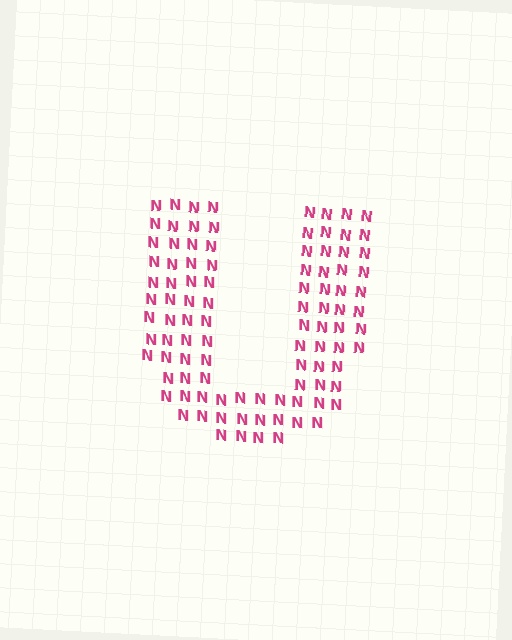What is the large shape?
The large shape is the letter U.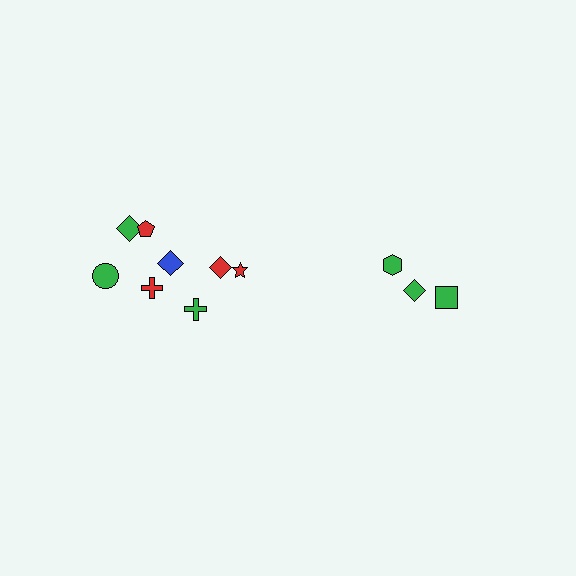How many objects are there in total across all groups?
There are 11 objects.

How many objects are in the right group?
There are 3 objects.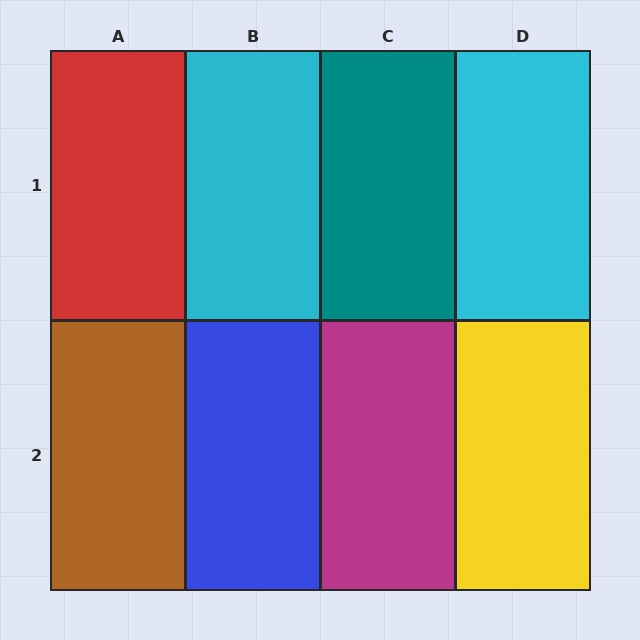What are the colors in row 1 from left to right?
Red, cyan, teal, cyan.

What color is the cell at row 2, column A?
Brown.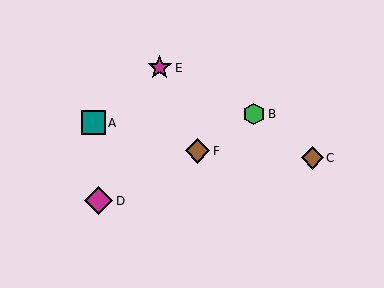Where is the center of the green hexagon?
The center of the green hexagon is at (254, 114).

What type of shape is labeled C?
Shape C is a brown diamond.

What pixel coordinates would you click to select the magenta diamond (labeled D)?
Click at (99, 201) to select the magenta diamond D.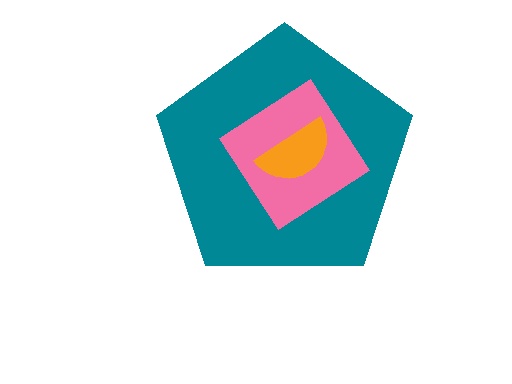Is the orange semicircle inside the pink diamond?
Yes.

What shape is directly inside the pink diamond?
The orange semicircle.